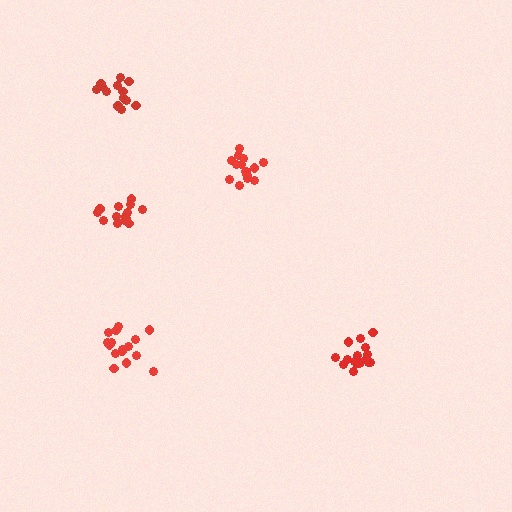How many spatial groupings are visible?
There are 5 spatial groupings.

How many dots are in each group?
Group 1: 16 dots, Group 2: 13 dots, Group 3: 15 dots, Group 4: 17 dots, Group 5: 16 dots (77 total).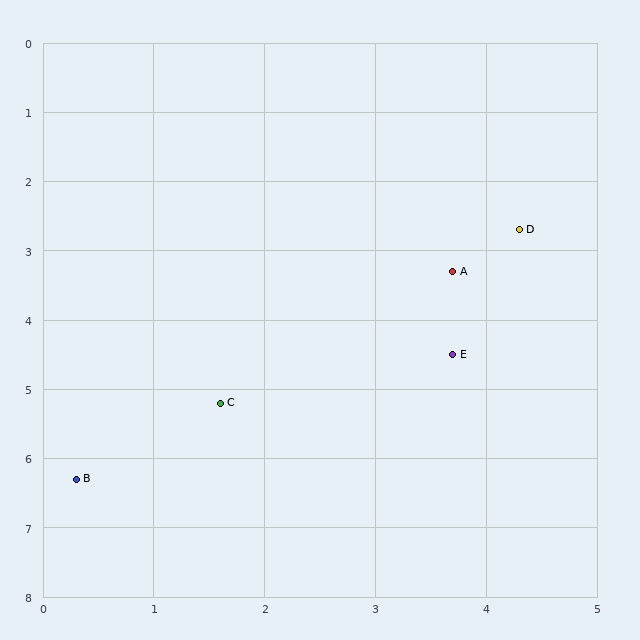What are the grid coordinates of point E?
Point E is at approximately (3.7, 4.5).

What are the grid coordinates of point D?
Point D is at approximately (4.3, 2.7).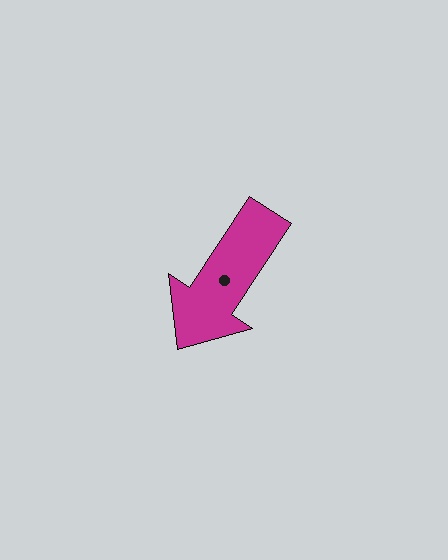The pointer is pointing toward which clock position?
Roughly 7 o'clock.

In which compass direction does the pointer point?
Southwest.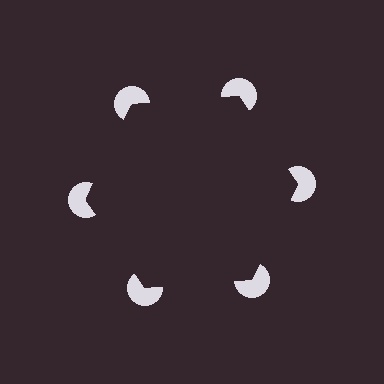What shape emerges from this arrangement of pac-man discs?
An illusory hexagon — its edges are inferred from the aligned wedge cuts in the pac-man discs, not physically drawn.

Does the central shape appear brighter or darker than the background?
It typically appears slightly darker than the background, even though no actual brightness change is drawn.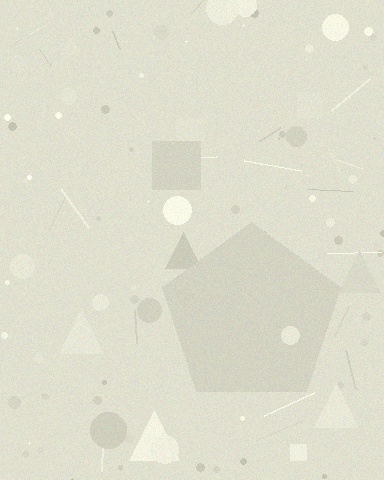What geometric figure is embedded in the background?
A pentagon is embedded in the background.